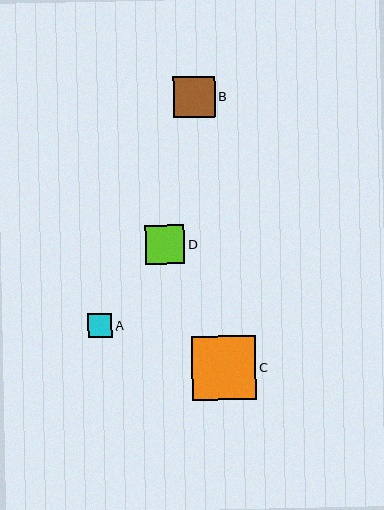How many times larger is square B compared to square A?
Square B is approximately 1.7 times the size of square A.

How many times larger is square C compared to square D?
Square C is approximately 1.7 times the size of square D.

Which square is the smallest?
Square A is the smallest with a size of approximately 24 pixels.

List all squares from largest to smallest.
From largest to smallest: C, B, D, A.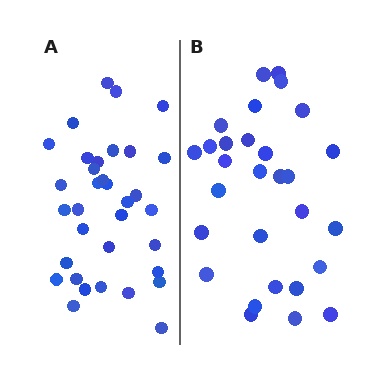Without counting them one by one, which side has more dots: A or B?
Region A (the left region) has more dots.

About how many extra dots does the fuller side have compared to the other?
Region A has about 5 more dots than region B.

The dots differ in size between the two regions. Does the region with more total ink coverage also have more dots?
No. Region B has more total ink coverage because its dots are larger, but region A actually contains more individual dots. Total area can be misleading — the number of items is what matters here.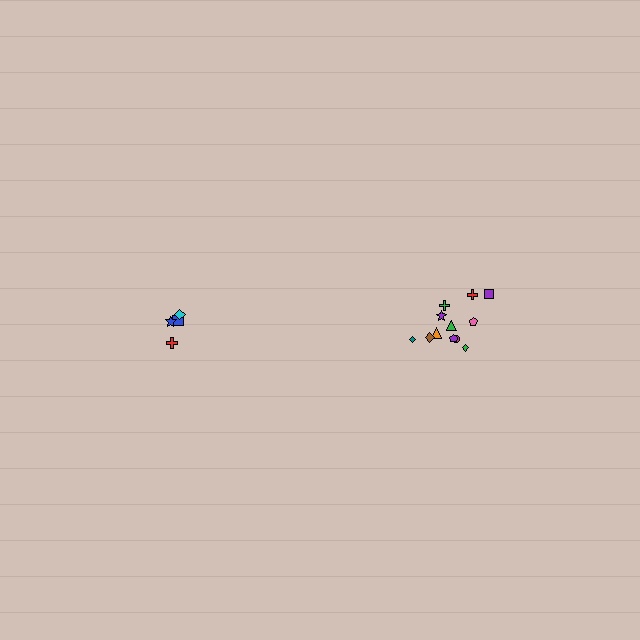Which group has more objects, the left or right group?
The right group.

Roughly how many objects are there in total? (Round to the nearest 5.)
Roughly 15 objects in total.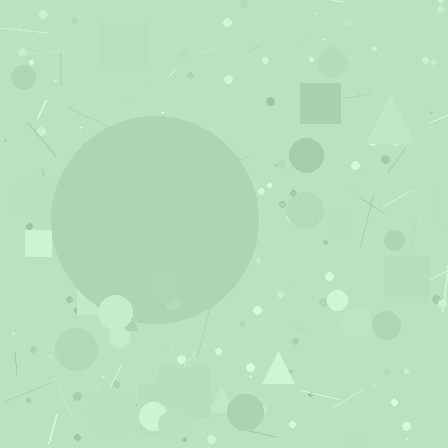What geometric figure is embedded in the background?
A circle is embedded in the background.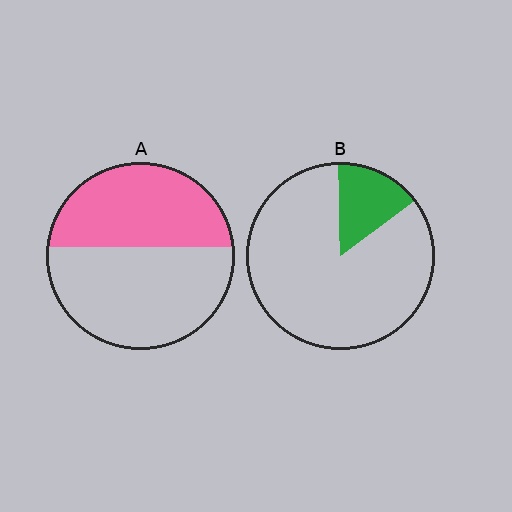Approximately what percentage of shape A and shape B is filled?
A is approximately 45% and B is approximately 15%.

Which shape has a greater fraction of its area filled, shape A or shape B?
Shape A.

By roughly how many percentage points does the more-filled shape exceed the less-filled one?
By roughly 30 percentage points (A over B).